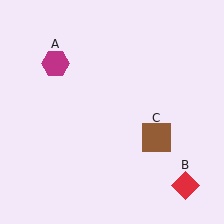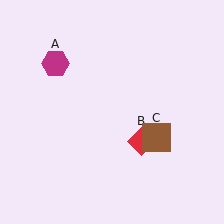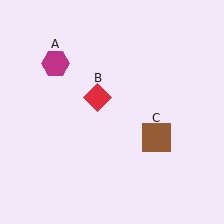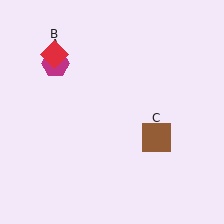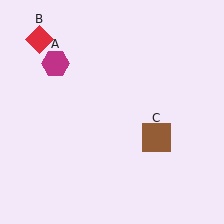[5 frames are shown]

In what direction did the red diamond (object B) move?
The red diamond (object B) moved up and to the left.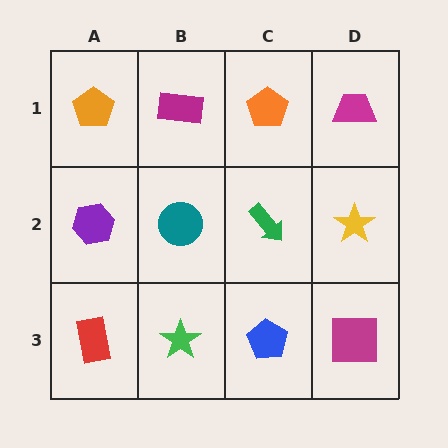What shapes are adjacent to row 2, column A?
An orange pentagon (row 1, column A), a red rectangle (row 3, column A), a teal circle (row 2, column B).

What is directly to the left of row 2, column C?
A teal circle.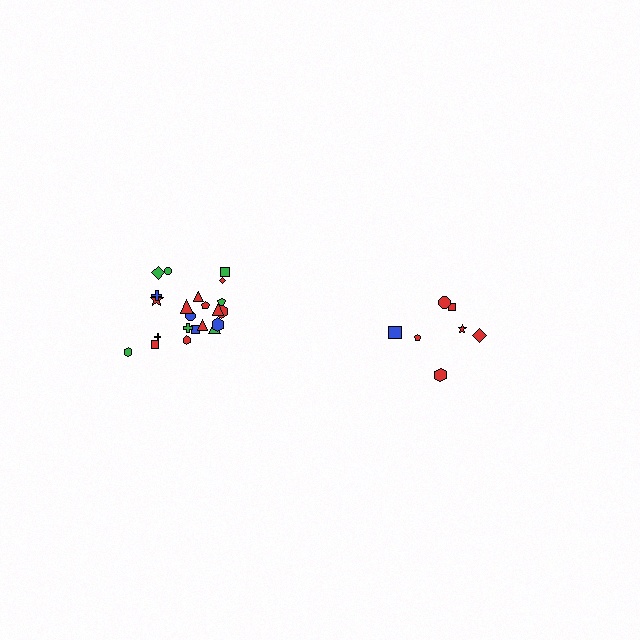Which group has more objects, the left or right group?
The left group.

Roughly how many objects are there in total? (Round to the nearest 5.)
Roughly 30 objects in total.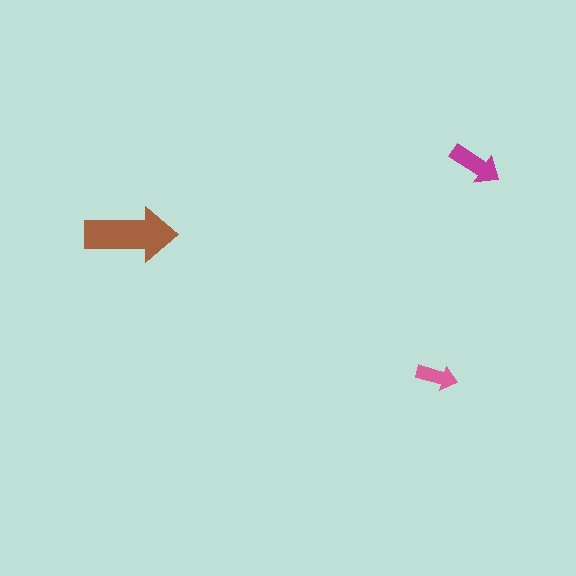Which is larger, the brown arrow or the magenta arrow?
The brown one.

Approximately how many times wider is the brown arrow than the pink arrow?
About 2 times wider.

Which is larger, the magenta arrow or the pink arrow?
The magenta one.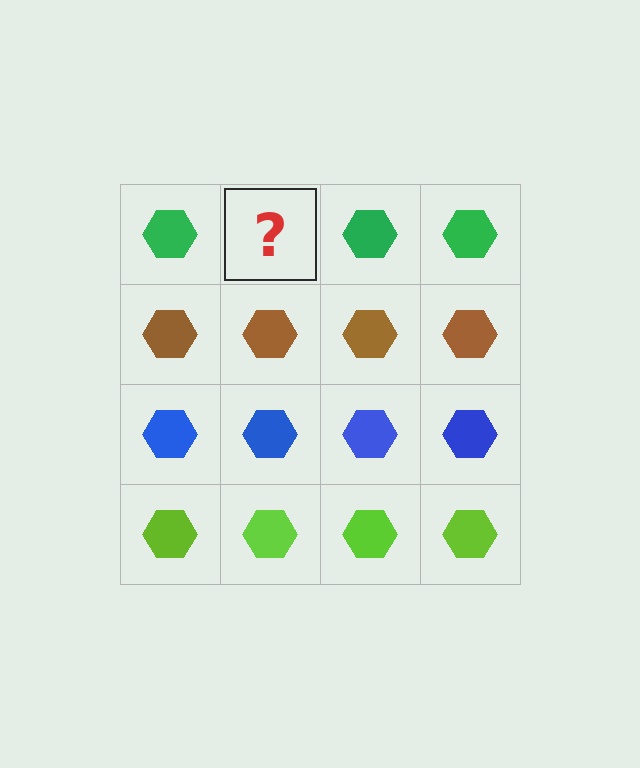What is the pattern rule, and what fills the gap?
The rule is that each row has a consistent color. The gap should be filled with a green hexagon.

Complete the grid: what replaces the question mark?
The question mark should be replaced with a green hexagon.